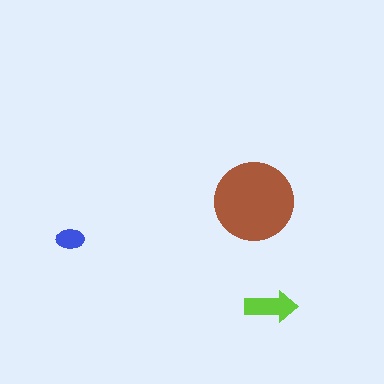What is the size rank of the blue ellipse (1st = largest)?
3rd.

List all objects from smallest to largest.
The blue ellipse, the lime arrow, the brown circle.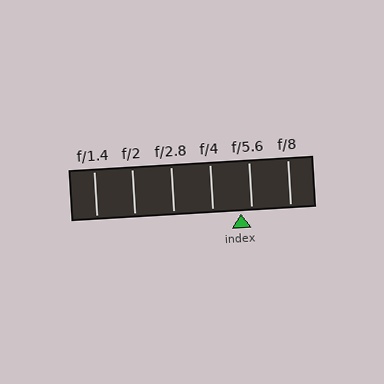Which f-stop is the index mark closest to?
The index mark is closest to f/5.6.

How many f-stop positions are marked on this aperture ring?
There are 6 f-stop positions marked.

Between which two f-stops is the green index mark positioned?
The index mark is between f/4 and f/5.6.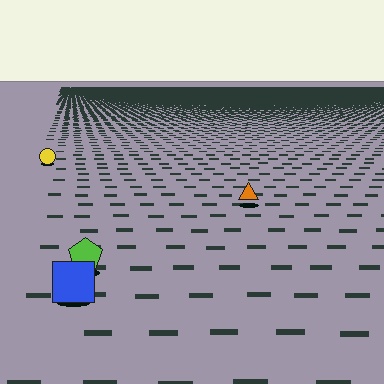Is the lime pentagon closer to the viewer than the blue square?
No. The blue square is closer — you can tell from the texture gradient: the ground texture is coarser near it.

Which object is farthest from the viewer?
The yellow circle is farthest from the viewer. It appears smaller and the ground texture around it is denser.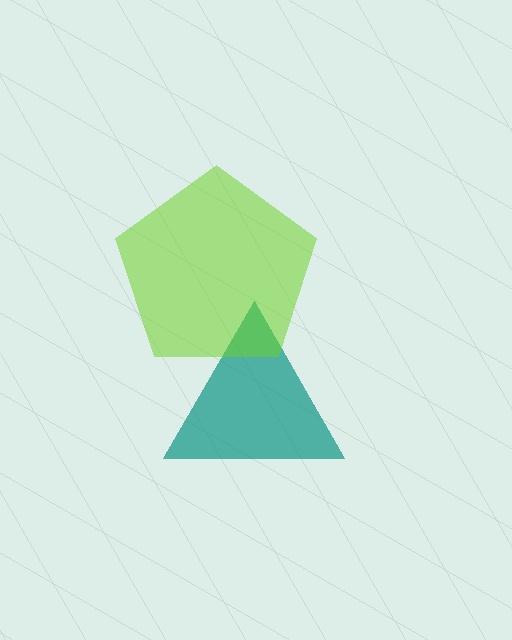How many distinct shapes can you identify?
There are 2 distinct shapes: a teal triangle, a lime pentagon.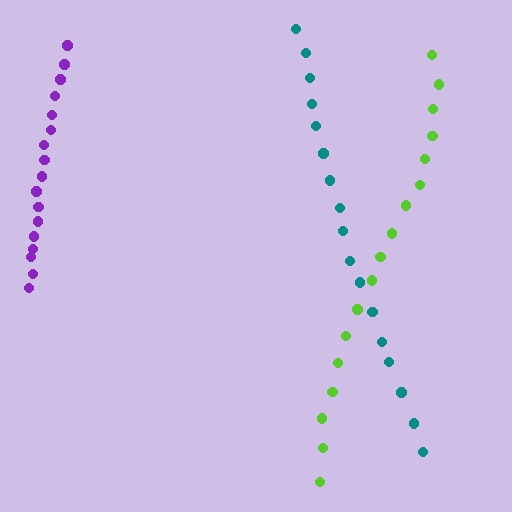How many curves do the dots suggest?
There are 3 distinct paths.